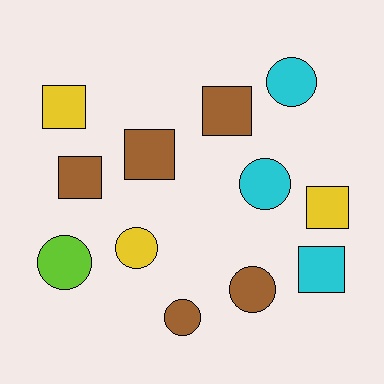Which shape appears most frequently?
Square, with 6 objects.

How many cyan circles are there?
There are 2 cyan circles.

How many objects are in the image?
There are 12 objects.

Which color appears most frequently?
Brown, with 5 objects.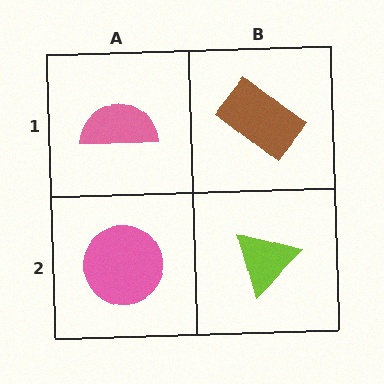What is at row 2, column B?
A lime triangle.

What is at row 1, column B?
A brown rectangle.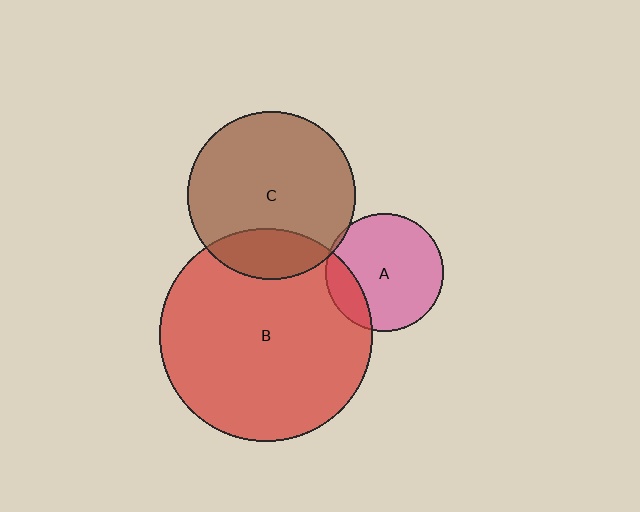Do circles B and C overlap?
Yes.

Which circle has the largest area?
Circle B (red).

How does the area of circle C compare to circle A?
Approximately 2.0 times.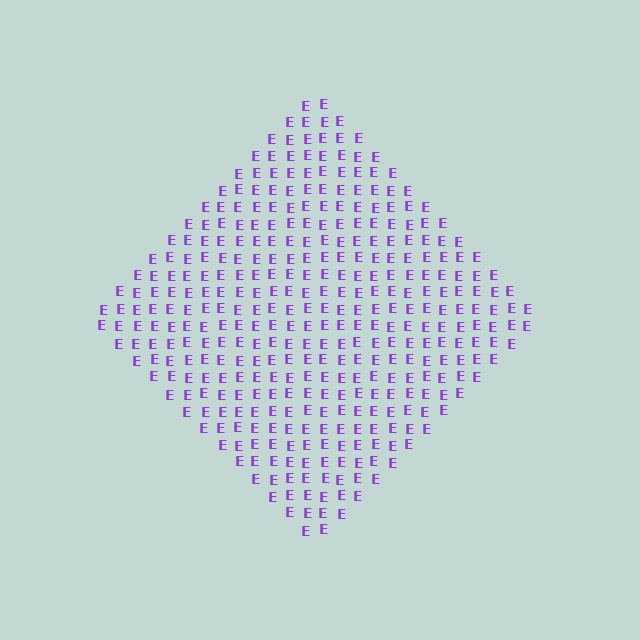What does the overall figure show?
The overall figure shows a diamond.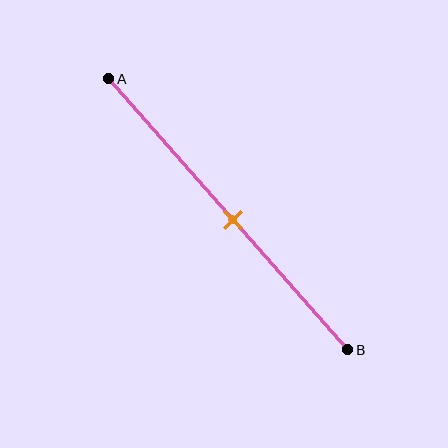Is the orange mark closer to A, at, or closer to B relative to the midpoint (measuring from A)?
The orange mark is approximately at the midpoint of segment AB.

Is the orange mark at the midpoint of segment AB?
Yes, the mark is approximately at the midpoint.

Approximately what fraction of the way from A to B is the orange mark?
The orange mark is approximately 50% of the way from A to B.